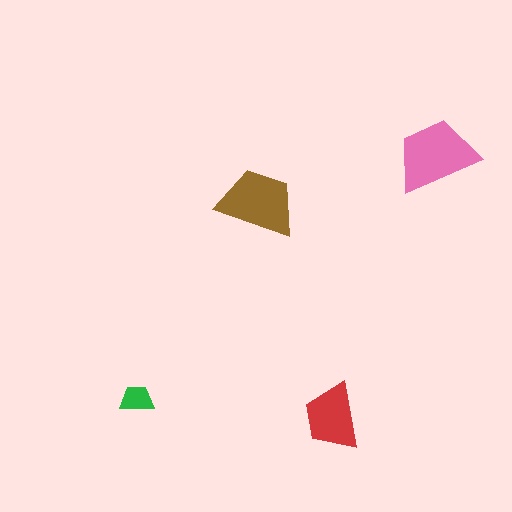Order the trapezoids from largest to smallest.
the pink one, the brown one, the red one, the green one.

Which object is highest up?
The pink trapezoid is topmost.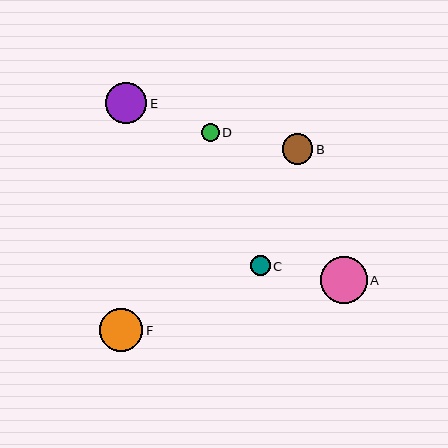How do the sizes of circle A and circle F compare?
Circle A and circle F are approximately the same size.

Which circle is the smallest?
Circle D is the smallest with a size of approximately 18 pixels.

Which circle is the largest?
Circle A is the largest with a size of approximately 47 pixels.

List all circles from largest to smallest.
From largest to smallest: A, F, E, B, C, D.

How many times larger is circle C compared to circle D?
Circle C is approximately 1.1 times the size of circle D.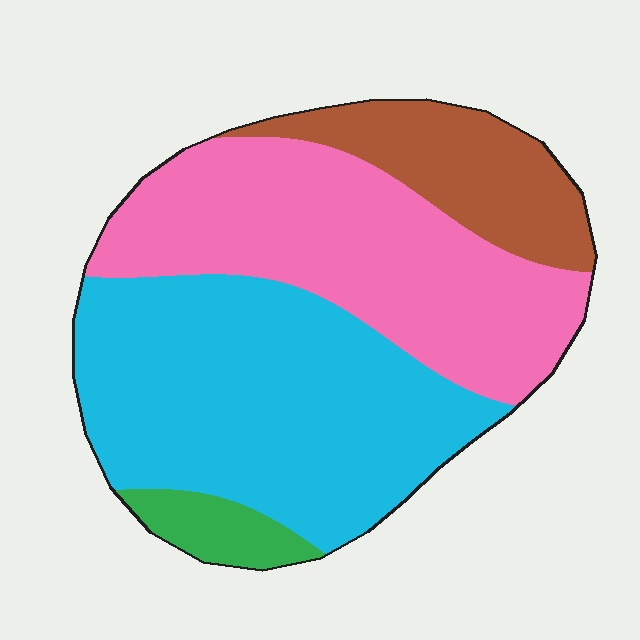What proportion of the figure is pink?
Pink covers around 35% of the figure.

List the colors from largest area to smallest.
From largest to smallest: cyan, pink, brown, green.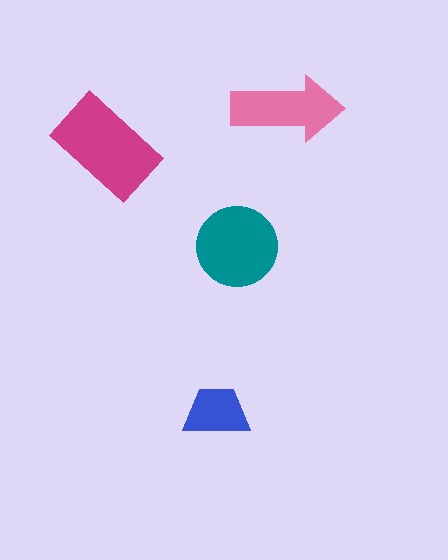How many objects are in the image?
There are 4 objects in the image.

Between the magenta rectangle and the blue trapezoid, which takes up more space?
The magenta rectangle.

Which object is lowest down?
The blue trapezoid is bottommost.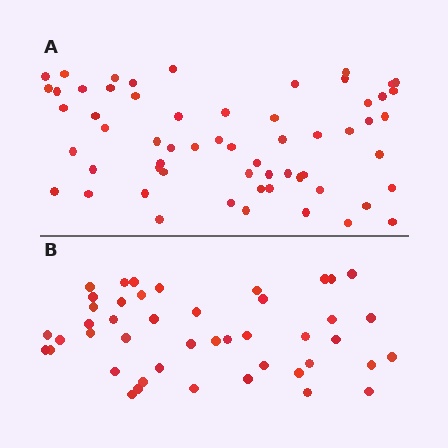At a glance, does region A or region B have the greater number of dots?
Region A (the top region) has more dots.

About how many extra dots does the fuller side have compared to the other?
Region A has approximately 15 more dots than region B.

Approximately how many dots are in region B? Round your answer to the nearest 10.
About 40 dots. (The exact count is 45, which rounds to 40.)